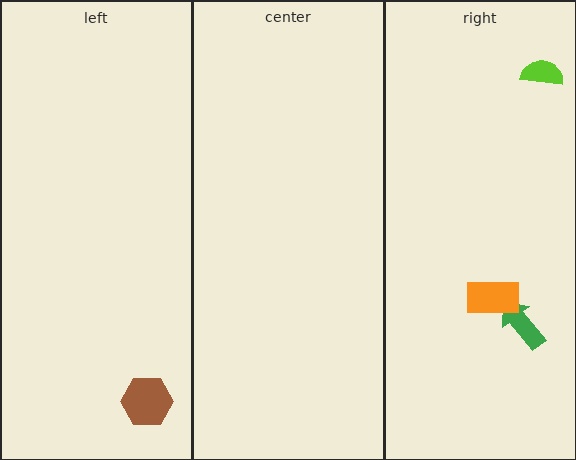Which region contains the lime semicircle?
The right region.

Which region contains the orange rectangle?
The right region.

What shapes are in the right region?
The green arrow, the orange rectangle, the lime semicircle.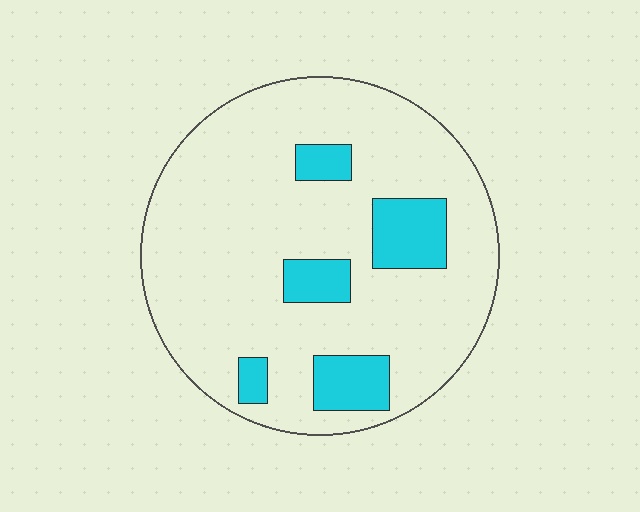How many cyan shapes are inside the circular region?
5.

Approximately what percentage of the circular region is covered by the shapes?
Approximately 15%.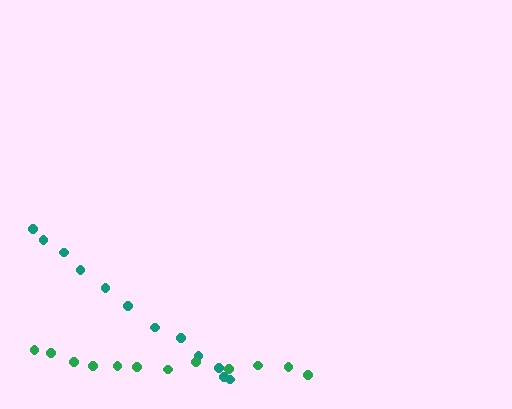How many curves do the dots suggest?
There are 2 distinct paths.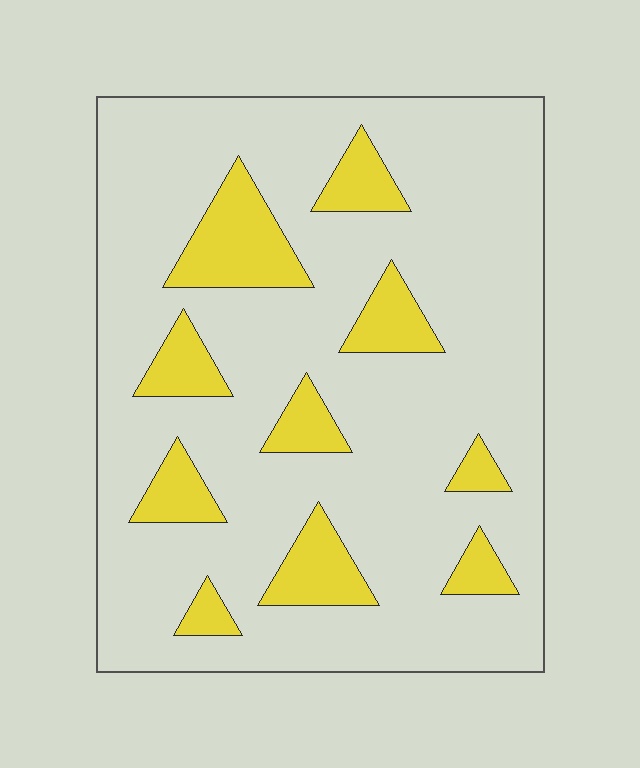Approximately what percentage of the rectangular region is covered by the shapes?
Approximately 20%.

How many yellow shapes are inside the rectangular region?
10.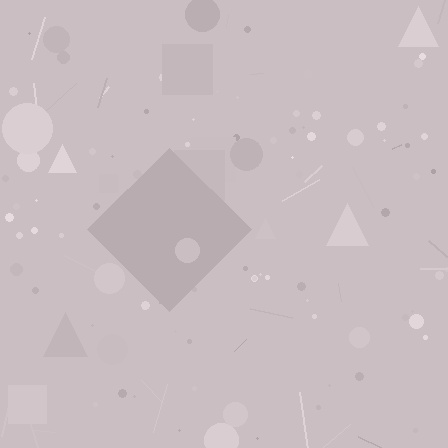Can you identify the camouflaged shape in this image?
The camouflaged shape is a diamond.